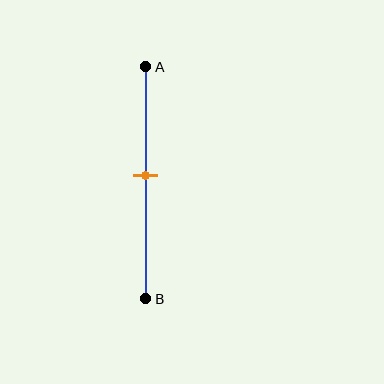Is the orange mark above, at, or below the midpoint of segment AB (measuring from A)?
The orange mark is above the midpoint of segment AB.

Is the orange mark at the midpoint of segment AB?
No, the mark is at about 45% from A, not at the 50% midpoint.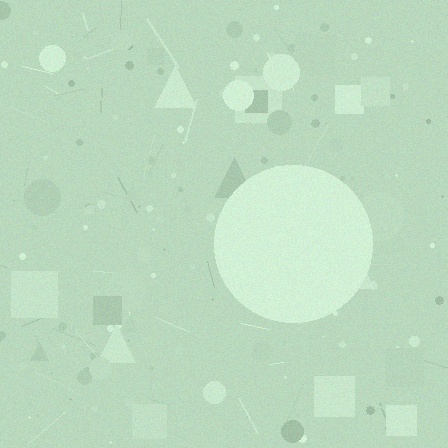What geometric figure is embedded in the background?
A circle is embedded in the background.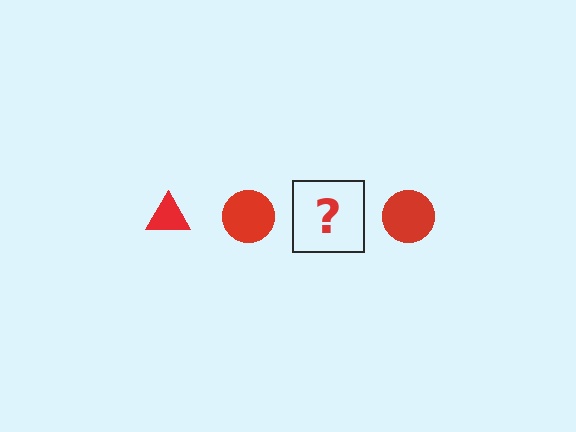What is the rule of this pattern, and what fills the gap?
The rule is that the pattern cycles through triangle, circle shapes in red. The gap should be filled with a red triangle.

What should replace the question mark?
The question mark should be replaced with a red triangle.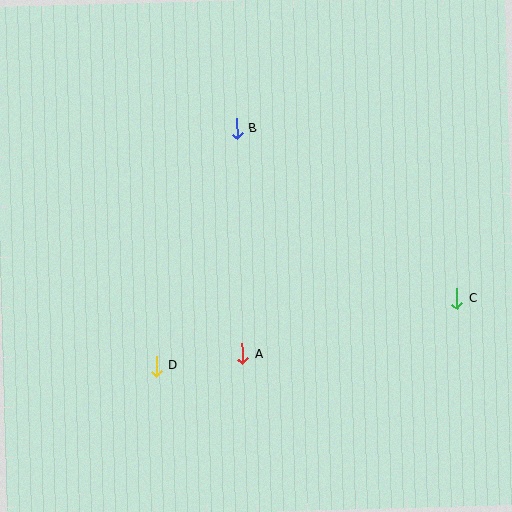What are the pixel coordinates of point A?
Point A is at (242, 354).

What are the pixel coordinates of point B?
Point B is at (237, 129).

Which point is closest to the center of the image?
Point A at (242, 354) is closest to the center.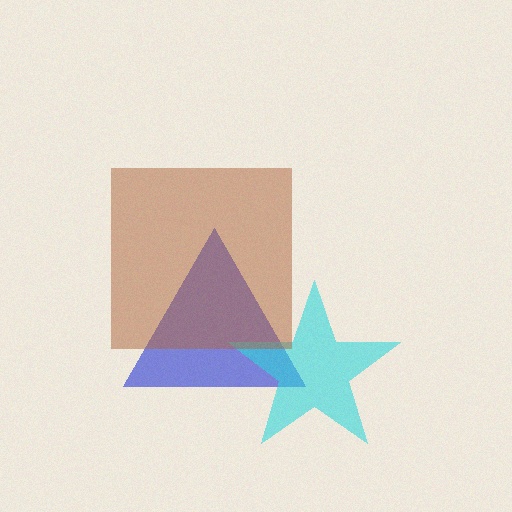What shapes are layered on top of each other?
The layered shapes are: a blue triangle, a cyan star, a brown square.